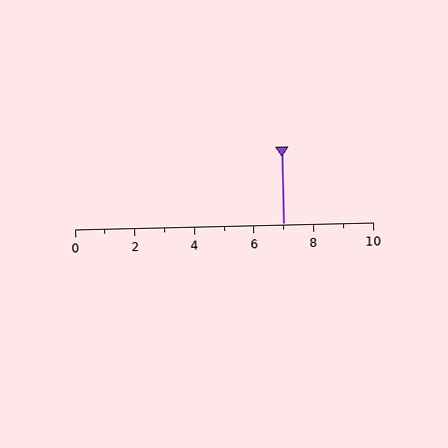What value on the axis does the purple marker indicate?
The marker indicates approximately 7.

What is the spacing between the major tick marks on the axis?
The major ticks are spaced 2 apart.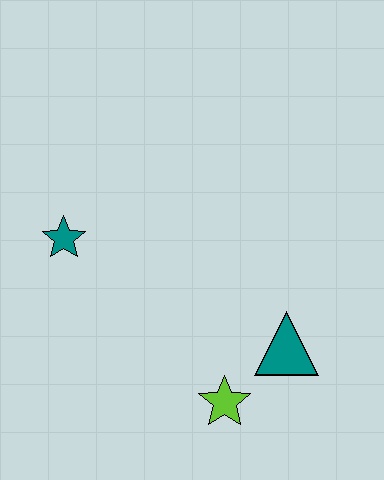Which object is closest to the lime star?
The teal triangle is closest to the lime star.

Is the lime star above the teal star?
No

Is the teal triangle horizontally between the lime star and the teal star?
No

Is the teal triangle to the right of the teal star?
Yes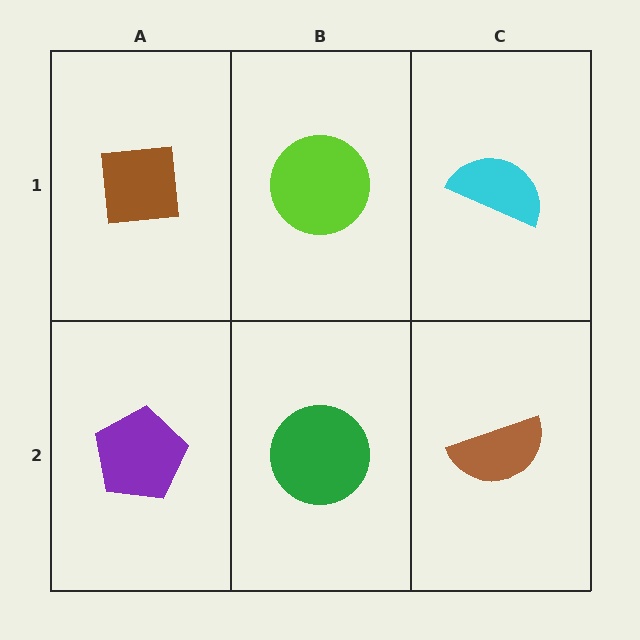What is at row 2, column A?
A purple pentagon.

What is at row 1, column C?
A cyan semicircle.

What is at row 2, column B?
A green circle.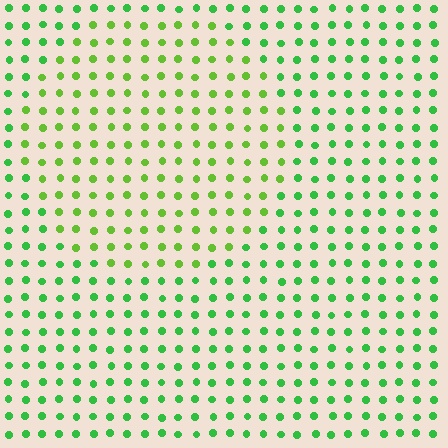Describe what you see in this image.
The image is filled with small green elements in a uniform arrangement. A circle-shaped region is visible where the elements are tinted to a slightly different hue, forming a subtle color boundary.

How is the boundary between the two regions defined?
The boundary is defined purely by a slight shift in hue (about 29 degrees). Spacing, size, and orientation are identical on both sides.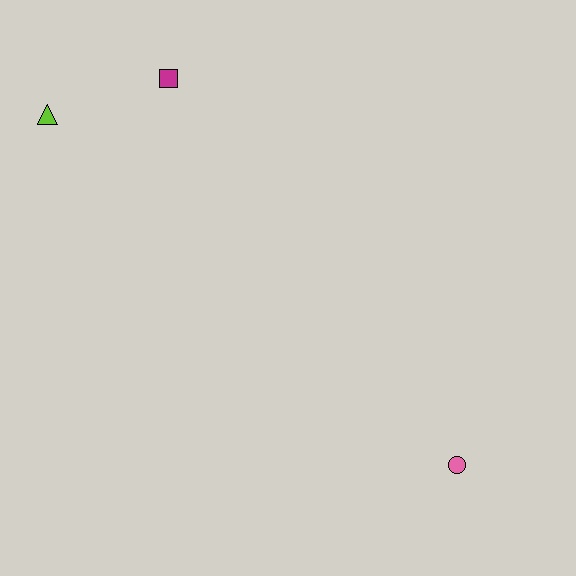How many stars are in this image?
There are no stars.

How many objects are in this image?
There are 3 objects.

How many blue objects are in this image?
There are no blue objects.